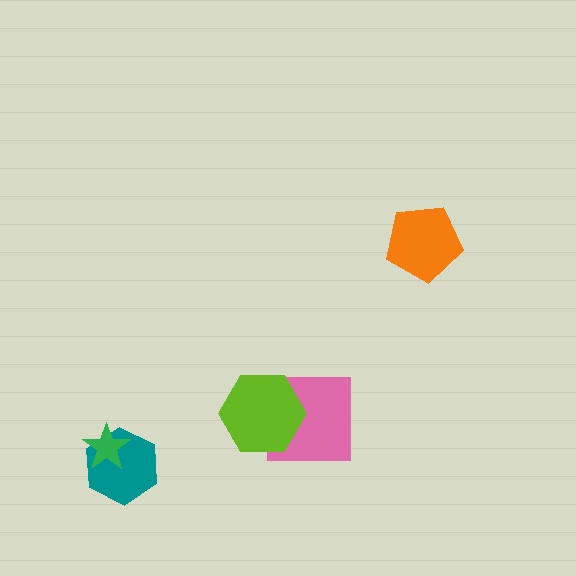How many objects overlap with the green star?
1 object overlaps with the green star.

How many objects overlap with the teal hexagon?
1 object overlaps with the teal hexagon.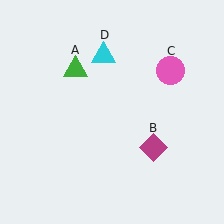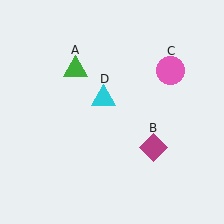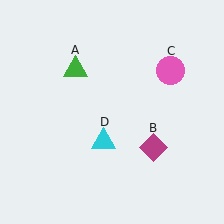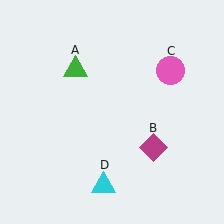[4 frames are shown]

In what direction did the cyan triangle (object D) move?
The cyan triangle (object D) moved down.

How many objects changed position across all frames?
1 object changed position: cyan triangle (object D).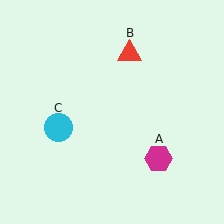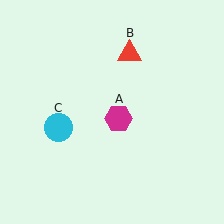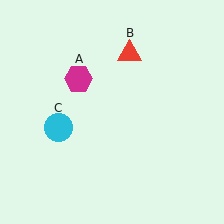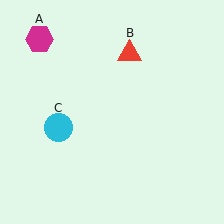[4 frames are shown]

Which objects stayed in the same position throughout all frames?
Red triangle (object B) and cyan circle (object C) remained stationary.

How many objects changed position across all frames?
1 object changed position: magenta hexagon (object A).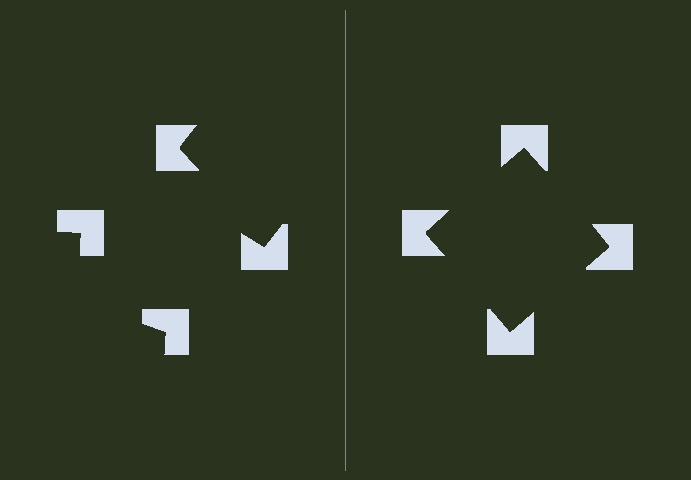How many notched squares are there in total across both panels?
8 — 4 on each side.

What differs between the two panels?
The notched squares are positioned identically on both sides; only the wedge orientations differ. On the right they align to a square; on the left they are misaligned.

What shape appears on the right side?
An illusory square.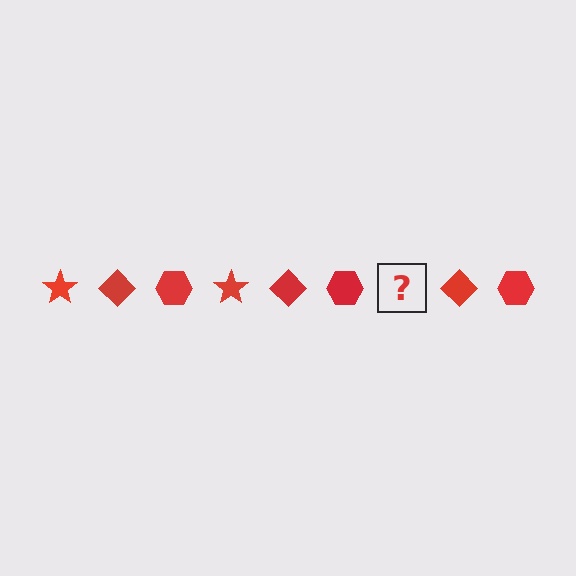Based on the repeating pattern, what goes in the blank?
The blank should be a red star.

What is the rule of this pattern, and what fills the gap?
The rule is that the pattern cycles through star, diamond, hexagon shapes in red. The gap should be filled with a red star.